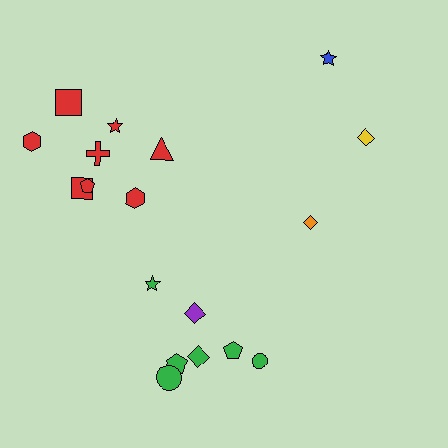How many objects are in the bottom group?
There are 7 objects.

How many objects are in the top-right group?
There are 3 objects.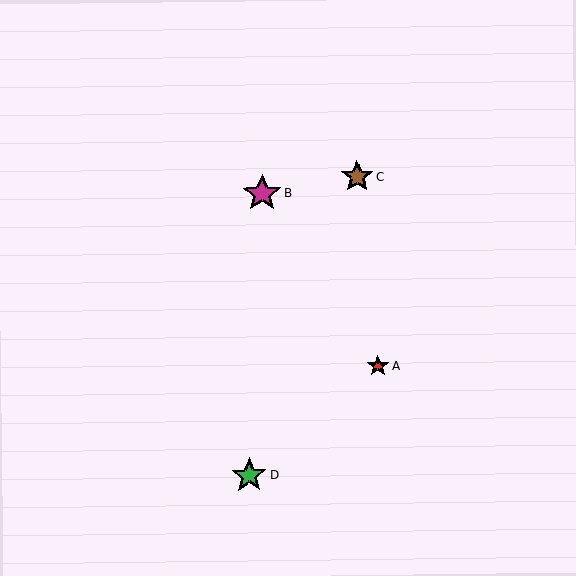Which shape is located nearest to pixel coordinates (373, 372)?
The red star (labeled A) at (378, 366) is nearest to that location.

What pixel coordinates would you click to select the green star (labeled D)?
Click at (249, 476) to select the green star D.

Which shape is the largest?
The magenta star (labeled B) is the largest.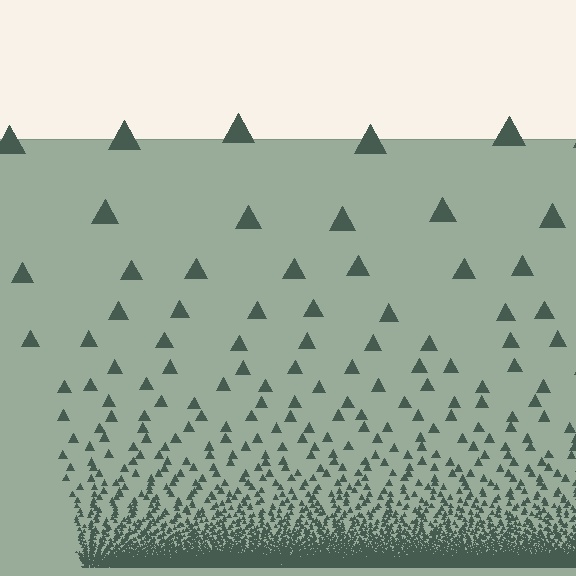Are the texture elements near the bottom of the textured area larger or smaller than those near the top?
Smaller. The gradient is inverted — elements near the bottom are smaller and denser.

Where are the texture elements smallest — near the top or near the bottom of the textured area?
Near the bottom.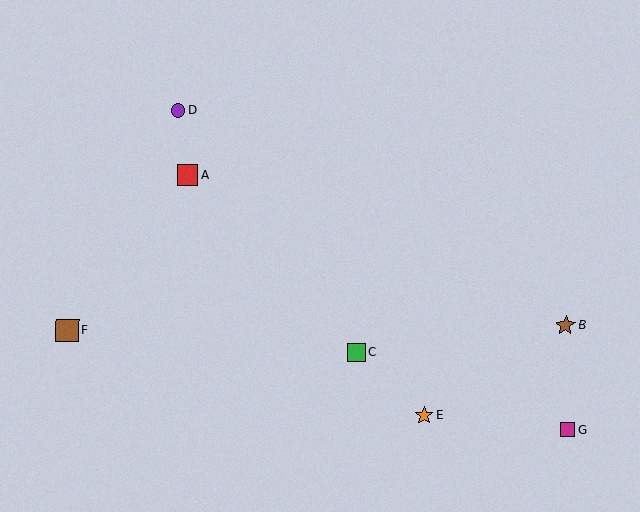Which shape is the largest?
The brown square (labeled F) is the largest.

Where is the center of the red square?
The center of the red square is at (187, 175).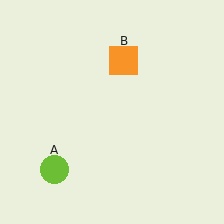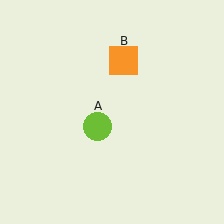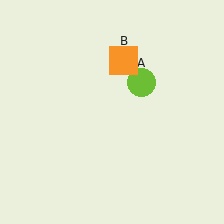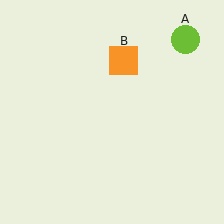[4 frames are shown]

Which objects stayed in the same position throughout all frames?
Orange square (object B) remained stationary.